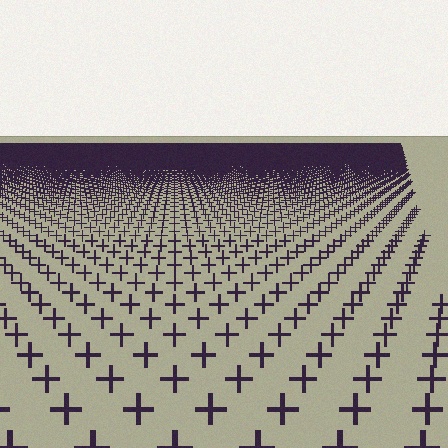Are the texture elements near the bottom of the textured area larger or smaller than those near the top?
Larger. Near the bottom, elements are closer to the viewer and appear at a bigger on-screen size.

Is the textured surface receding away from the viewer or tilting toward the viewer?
The surface is receding away from the viewer. Texture elements get smaller and denser toward the top.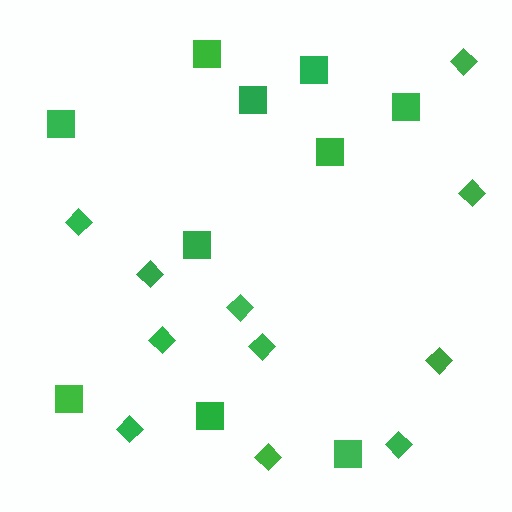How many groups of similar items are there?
There are 2 groups: one group of diamonds (11) and one group of squares (10).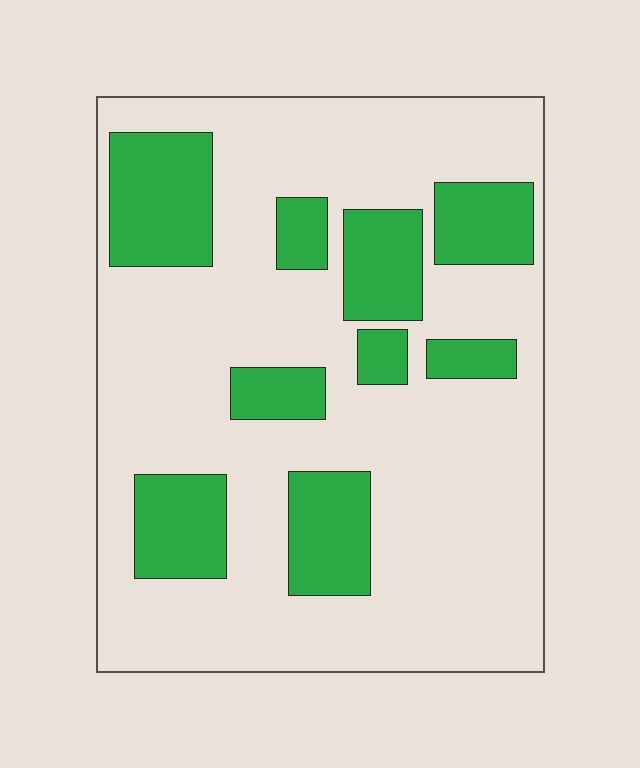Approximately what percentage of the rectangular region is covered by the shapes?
Approximately 25%.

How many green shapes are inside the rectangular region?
9.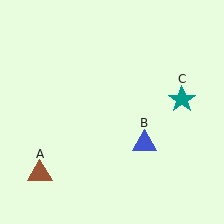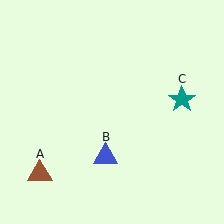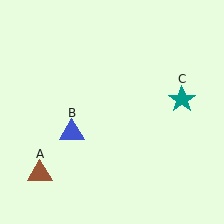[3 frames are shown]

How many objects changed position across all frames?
1 object changed position: blue triangle (object B).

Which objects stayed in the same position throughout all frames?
Brown triangle (object A) and teal star (object C) remained stationary.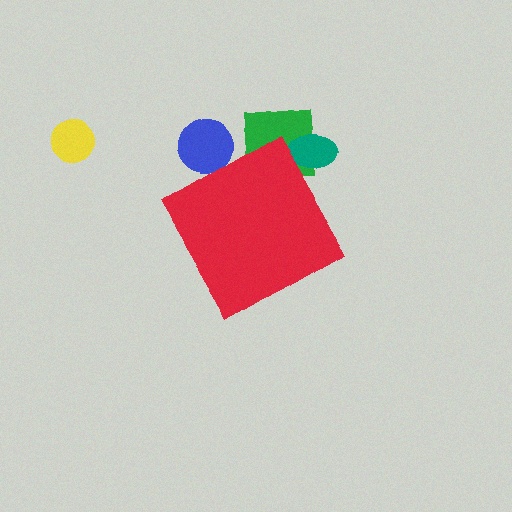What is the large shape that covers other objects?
A red diamond.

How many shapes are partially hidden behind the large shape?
3 shapes are partially hidden.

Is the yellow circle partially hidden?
No, the yellow circle is fully visible.